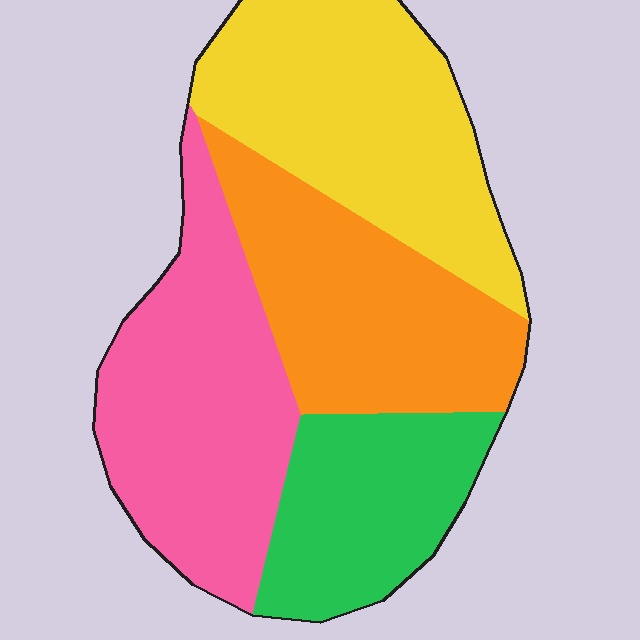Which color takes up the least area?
Green, at roughly 20%.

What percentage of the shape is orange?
Orange covers 25% of the shape.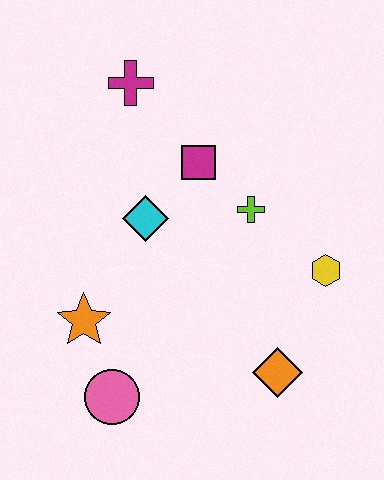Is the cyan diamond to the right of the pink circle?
Yes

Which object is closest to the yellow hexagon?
The lime cross is closest to the yellow hexagon.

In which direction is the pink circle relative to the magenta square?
The pink circle is below the magenta square.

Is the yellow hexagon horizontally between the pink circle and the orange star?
No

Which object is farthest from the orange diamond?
The magenta cross is farthest from the orange diamond.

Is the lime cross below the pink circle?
No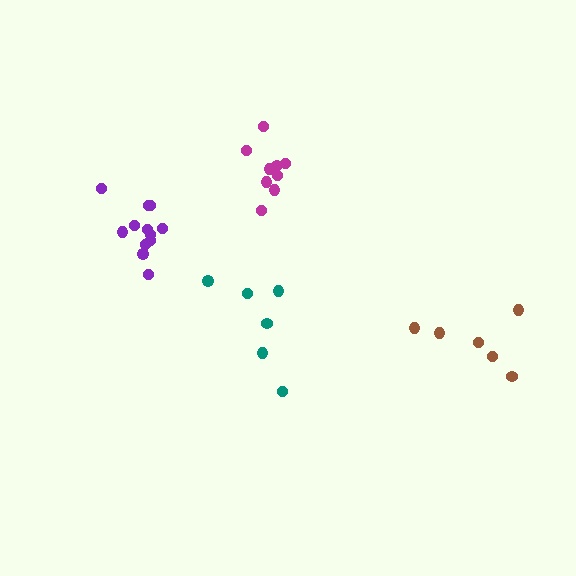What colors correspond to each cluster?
The clusters are colored: brown, teal, purple, magenta.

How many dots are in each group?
Group 1: 6 dots, Group 2: 6 dots, Group 3: 12 dots, Group 4: 9 dots (33 total).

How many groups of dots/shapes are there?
There are 4 groups.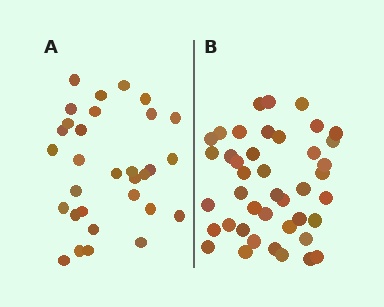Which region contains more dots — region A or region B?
Region B (the right region) has more dots.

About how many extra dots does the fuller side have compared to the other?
Region B has roughly 12 or so more dots than region A.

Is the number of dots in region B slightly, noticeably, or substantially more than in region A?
Region B has noticeably more, but not dramatically so. The ratio is roughly 1.4 to 1.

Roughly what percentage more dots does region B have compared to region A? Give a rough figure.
About 35% more.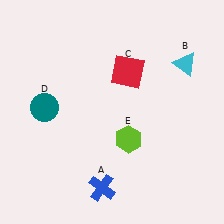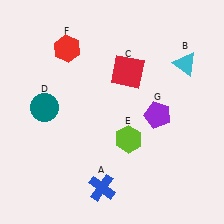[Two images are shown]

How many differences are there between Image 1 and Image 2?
There are 2 differences between the two images.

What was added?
A red hexagon (F), a purple pentagon (G) were added in Image 2.